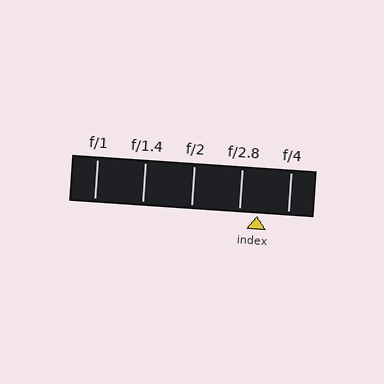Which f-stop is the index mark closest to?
The index mark is closest to f/2.8.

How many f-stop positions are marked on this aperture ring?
There are 5 f-stop positions marked.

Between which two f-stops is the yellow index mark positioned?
The index mark is between f/2.8 and f/4.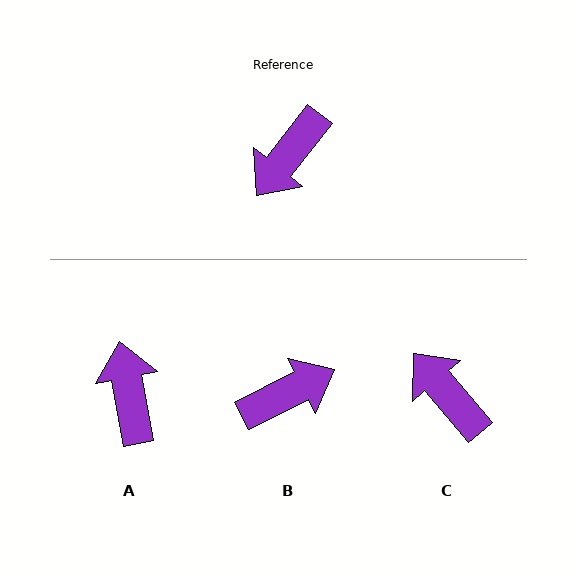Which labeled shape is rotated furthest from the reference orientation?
B, about 154 degrees away.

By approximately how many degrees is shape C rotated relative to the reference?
Approximately 102 degrees clockwise.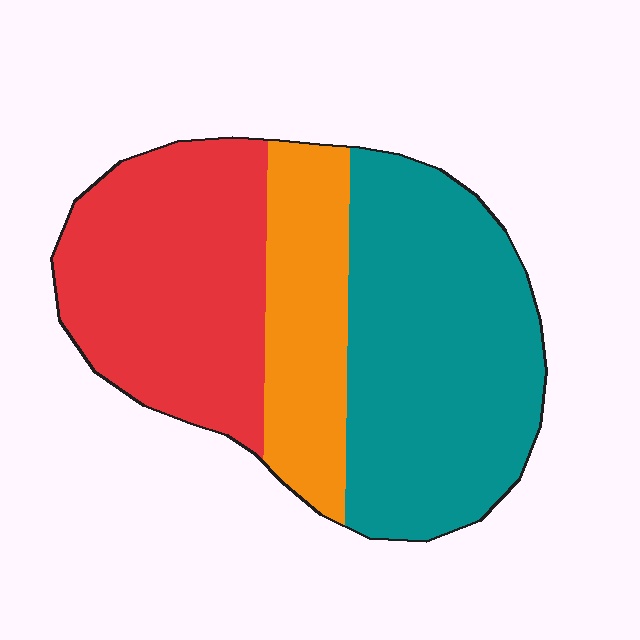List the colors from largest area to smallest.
From largest to smallest: teal, red, orange.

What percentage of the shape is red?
Red covers around 35% of the shape.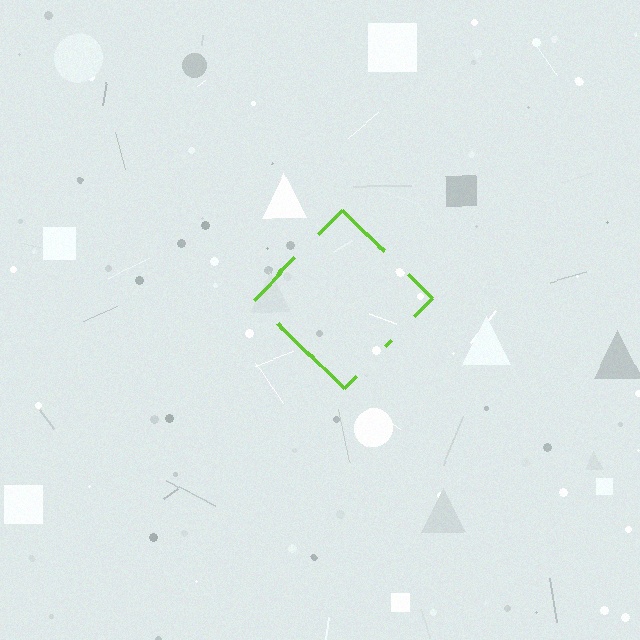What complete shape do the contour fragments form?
The contour fragments form a diamond.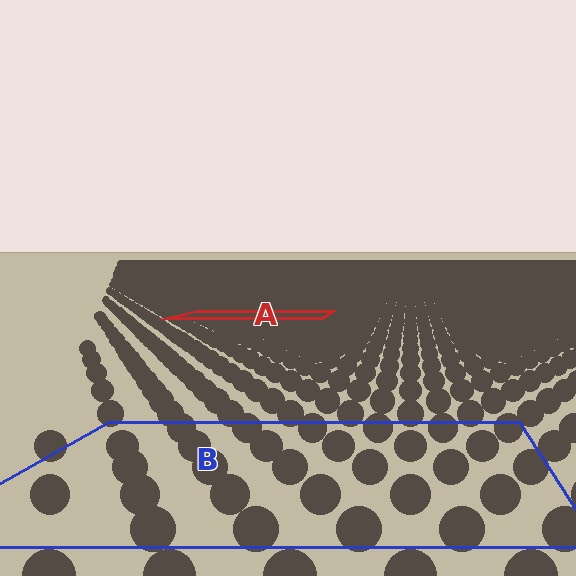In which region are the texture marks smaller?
The texture marks are smaller in region A, because it is farther away.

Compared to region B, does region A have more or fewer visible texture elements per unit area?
Region A has more texture elements per unit area — they are packed more densely because it is farther away.